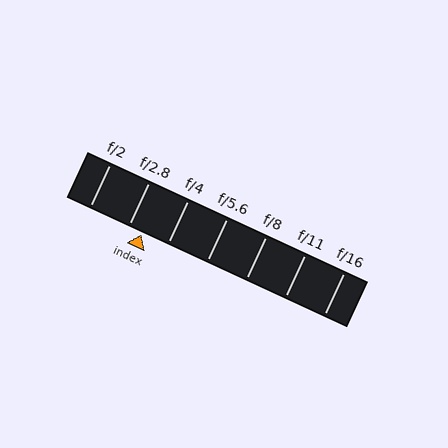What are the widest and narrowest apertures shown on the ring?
The widest aperture shown is f/2 and the narrowest is f/16.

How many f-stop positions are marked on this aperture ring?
There are 7 f-stop positions marked.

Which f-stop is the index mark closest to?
The index mark is closest to f/2.8.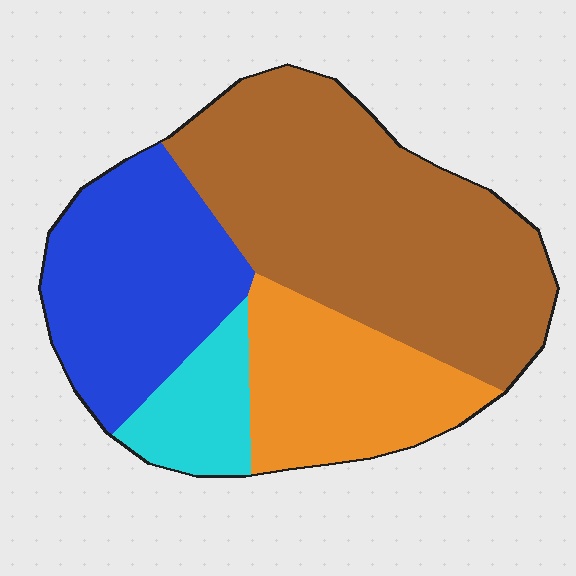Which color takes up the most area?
Brown, at roughly 45%.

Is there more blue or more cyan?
Blue.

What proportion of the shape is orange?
Orange covers around 20% of the shape.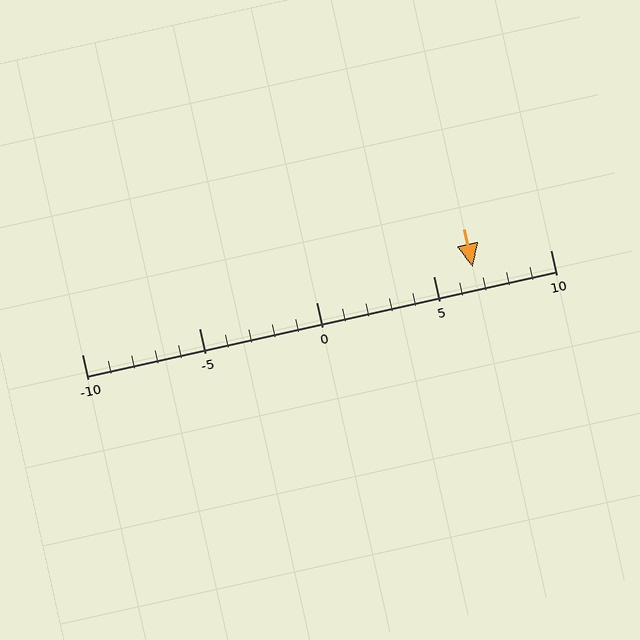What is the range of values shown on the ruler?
The ruler shows values from -10 to 10.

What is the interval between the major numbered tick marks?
The major tick marks are spaced 5 units apart.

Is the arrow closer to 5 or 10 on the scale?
The arrow is closer to 5.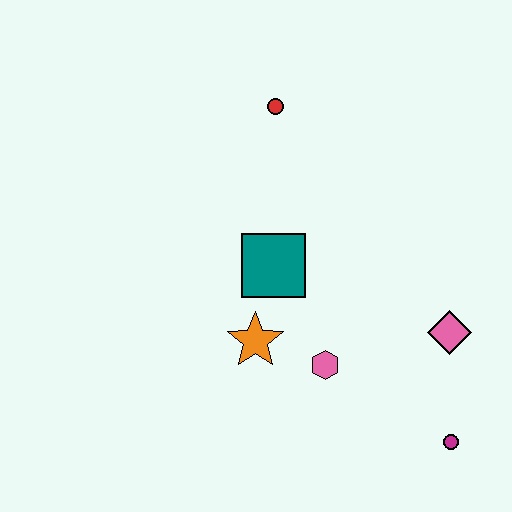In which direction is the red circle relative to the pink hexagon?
The red circle is above the pink hexagon.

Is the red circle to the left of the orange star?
No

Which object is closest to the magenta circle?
The pink diamond is closest to the magenta circle.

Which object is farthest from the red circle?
The magenta circle is farthest from the red circle.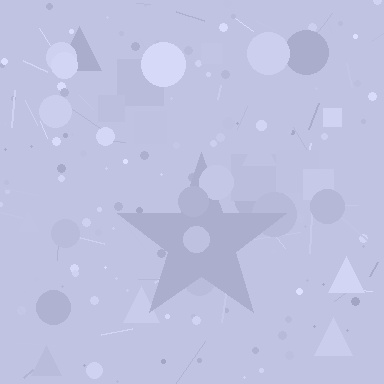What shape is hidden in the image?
A star is hidden in the image.